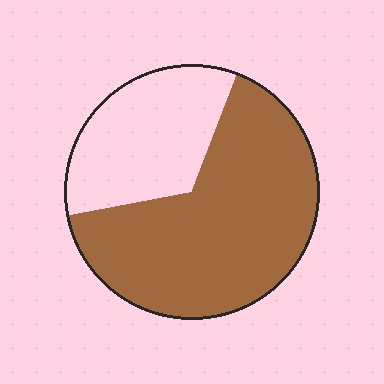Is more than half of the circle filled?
Yes.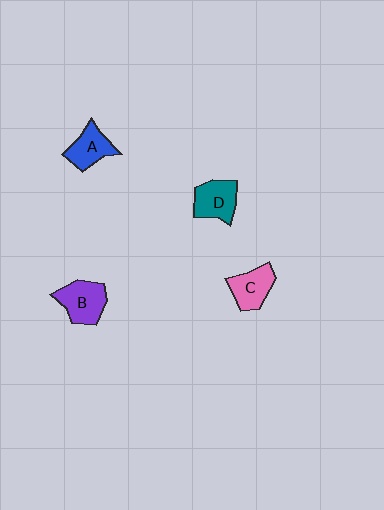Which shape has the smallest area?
Shape A (blue).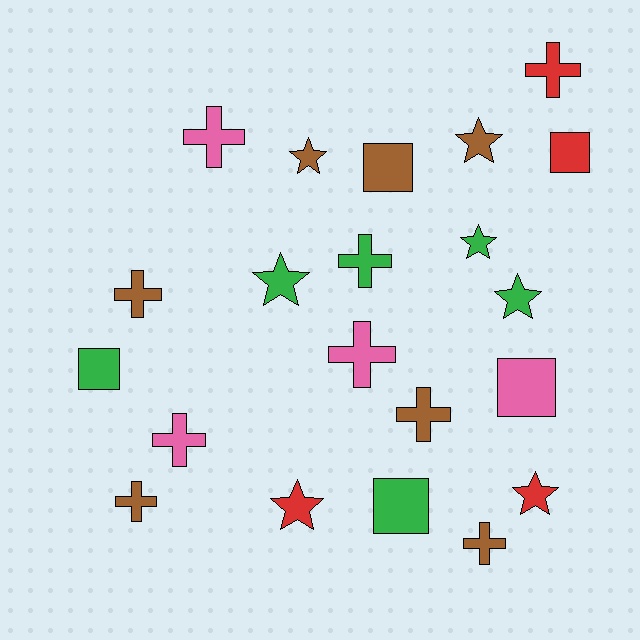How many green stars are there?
There are 3 green stars.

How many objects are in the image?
There are 21 objects.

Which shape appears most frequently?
Cross, with 9 objects.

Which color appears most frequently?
Brown, with 7 objects.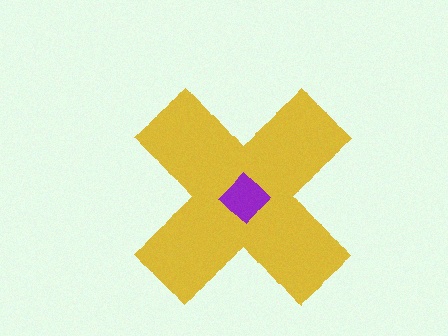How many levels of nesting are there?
2.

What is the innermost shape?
The purple diamond.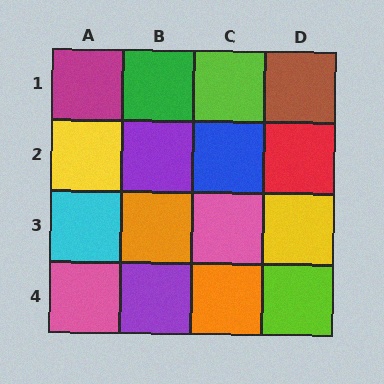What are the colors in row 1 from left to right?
Magenta, green, lime, brown.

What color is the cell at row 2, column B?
Purple.